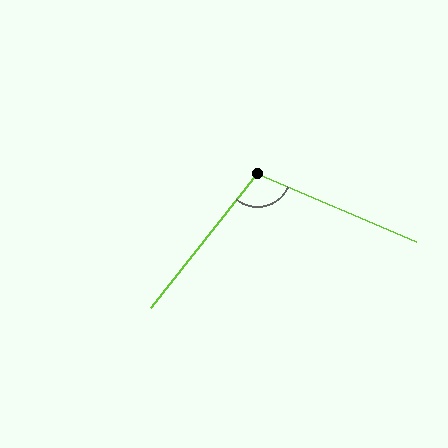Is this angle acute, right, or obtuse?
It is obtuse.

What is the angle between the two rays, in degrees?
Approximately 105 degrees.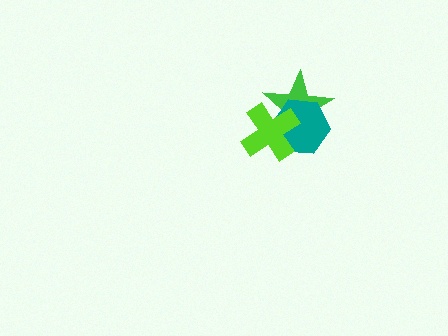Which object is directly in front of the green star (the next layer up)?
The teal hexagon is directly in front of the green star.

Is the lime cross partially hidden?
No, no other shape covers it.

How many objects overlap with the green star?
2 objects overlap with the green star.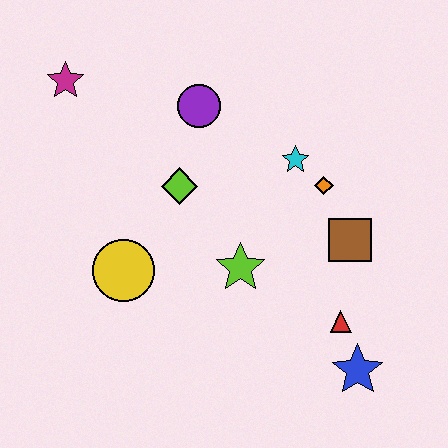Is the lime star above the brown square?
No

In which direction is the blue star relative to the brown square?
The blue star is below the brown square.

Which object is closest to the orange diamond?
The cyan star is closest to the orange diamond.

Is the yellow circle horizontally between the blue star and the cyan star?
No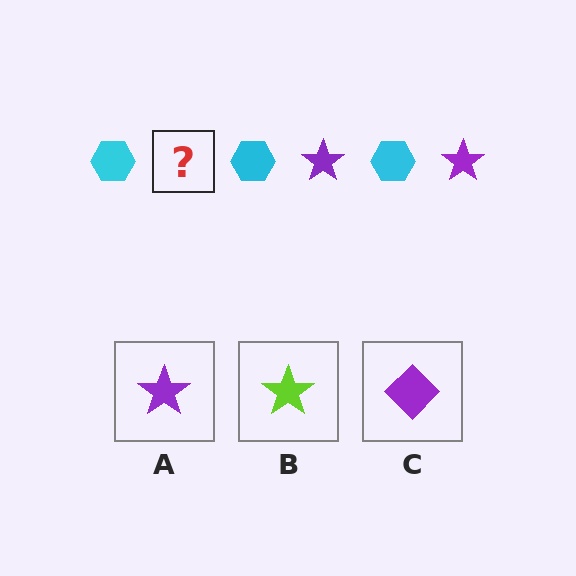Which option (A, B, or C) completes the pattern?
A.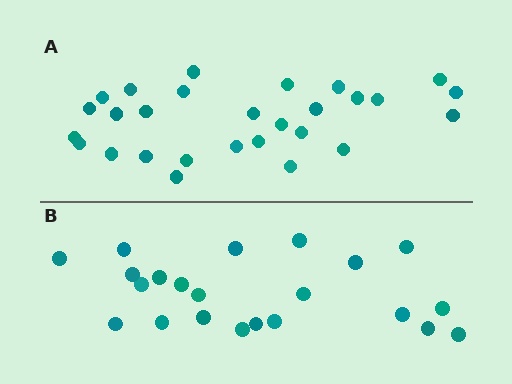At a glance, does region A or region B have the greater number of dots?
Region A (the top region) has more dots.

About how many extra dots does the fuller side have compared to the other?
Region A has about 6 more dots than region B.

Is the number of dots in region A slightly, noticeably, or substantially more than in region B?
Region A has noticeably more, but not dramatically so. The ratio is roughly 1.3 to 1.